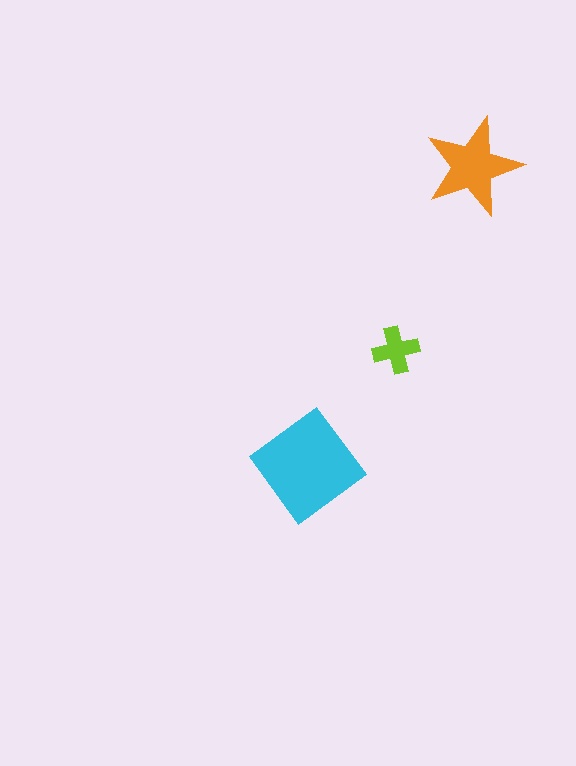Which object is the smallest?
The lime cross.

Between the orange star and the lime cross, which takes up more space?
The orange star.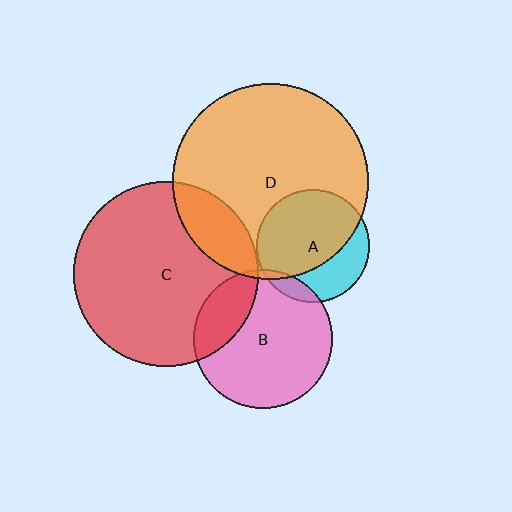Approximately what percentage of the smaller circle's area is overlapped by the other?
Approximately 5%.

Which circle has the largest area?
Circle D (orange).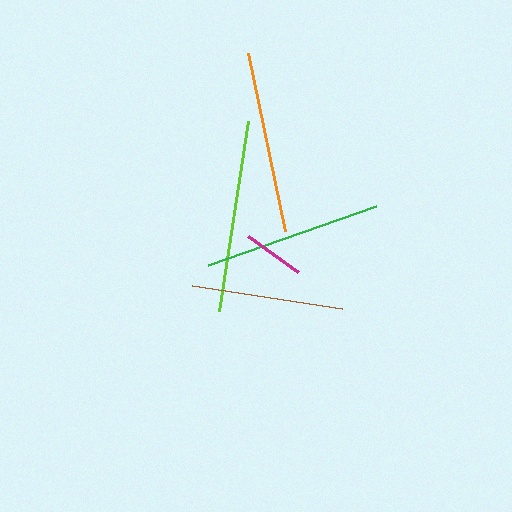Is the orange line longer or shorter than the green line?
The orange line is longer than the green line.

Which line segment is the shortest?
The magenta line is the shortest at approximately 62 pixels.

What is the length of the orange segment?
The orange segment is approximately 182 pixels long.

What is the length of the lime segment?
The lime segment is approximately 193 pixels long.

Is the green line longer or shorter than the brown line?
The green line is longer than the brown line.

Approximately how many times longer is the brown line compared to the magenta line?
The brown line is approximately 2.4 times the length of the magenta line.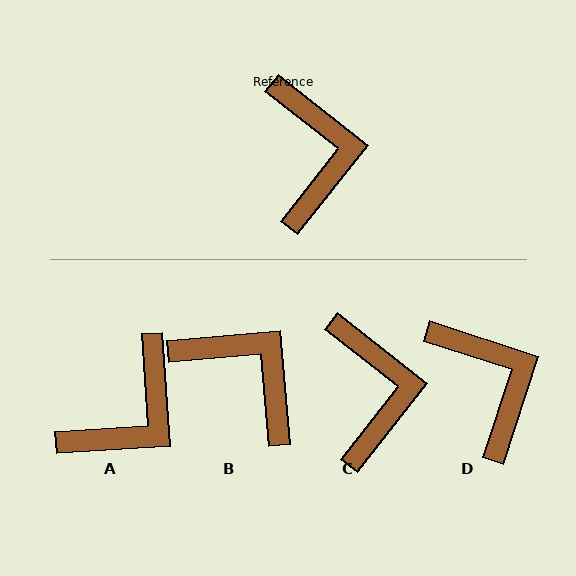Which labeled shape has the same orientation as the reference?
C.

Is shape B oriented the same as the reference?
No, it is off by about 43 degrees.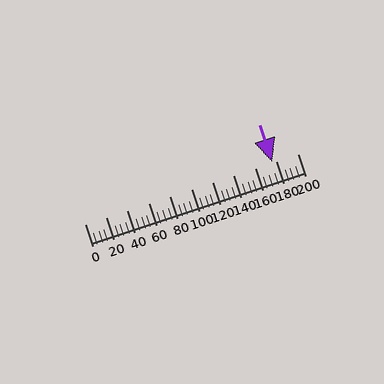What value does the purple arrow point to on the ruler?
The purple arrow points to approximately 176.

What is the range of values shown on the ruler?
The ruler shows values from 0 to 200.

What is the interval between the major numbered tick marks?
The major tick marks are spaced 20 units apart.